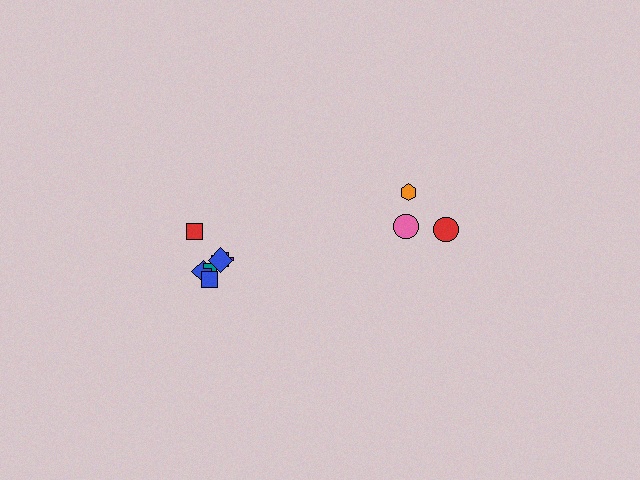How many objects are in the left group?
There are 6 objects.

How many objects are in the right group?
There are 3 objects.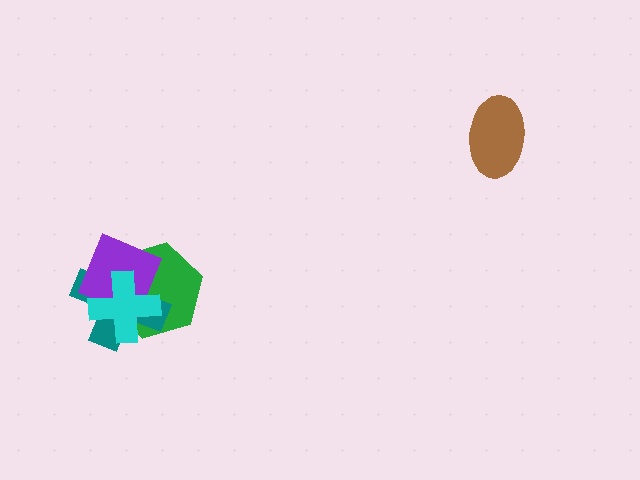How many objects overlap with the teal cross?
3 objects overlap with the teal cross.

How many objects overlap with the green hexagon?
3 objects overlap with the green hexagon.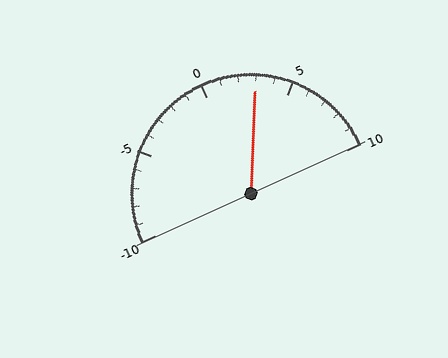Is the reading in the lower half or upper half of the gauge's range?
The reading is in the upper half of the range (-10 to 10).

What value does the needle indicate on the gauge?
The needle indicates approximately 3.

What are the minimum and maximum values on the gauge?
The gauge ranges from -10 to 10.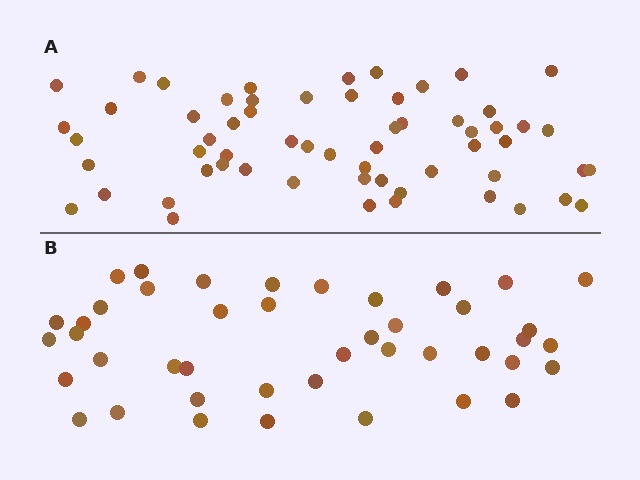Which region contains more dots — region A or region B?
Region A (the top region) has more dots.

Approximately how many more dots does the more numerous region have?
Region A has approximately 15 more dots than region B.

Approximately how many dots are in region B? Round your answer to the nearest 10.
About 40 dots. (The exact count is 43, which rounds to 40.)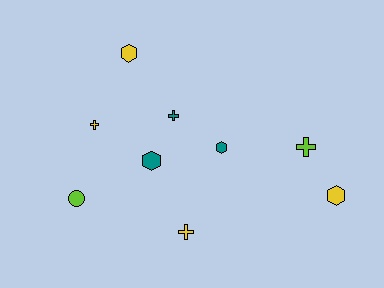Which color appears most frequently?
Yellow, with 4 objects.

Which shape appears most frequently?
Cross, with 4 objects.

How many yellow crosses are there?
There are 2 yellow crosses.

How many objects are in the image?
There are 9 objects.